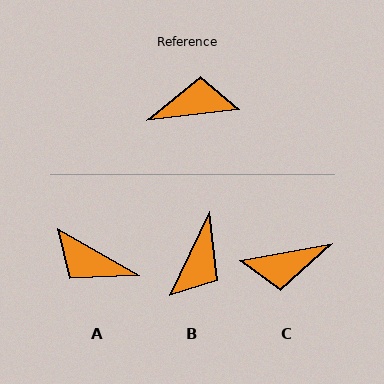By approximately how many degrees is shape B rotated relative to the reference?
Approximately 123 degrees clockwise.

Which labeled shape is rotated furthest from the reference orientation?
C, about 177 degrees away.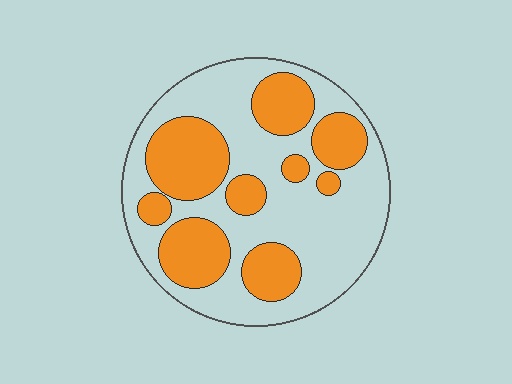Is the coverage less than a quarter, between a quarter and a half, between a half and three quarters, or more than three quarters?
Between a quarter and a half.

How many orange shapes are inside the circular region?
9.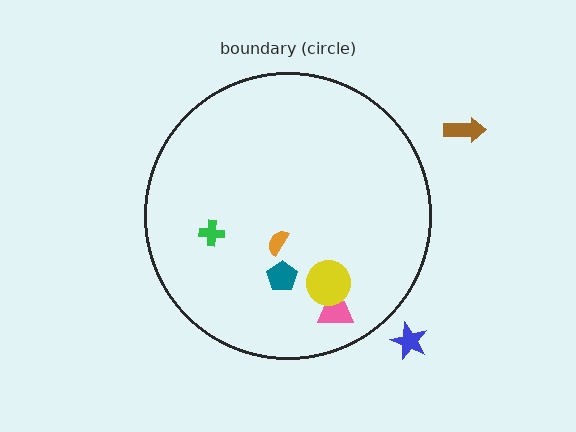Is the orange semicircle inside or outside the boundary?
Inside.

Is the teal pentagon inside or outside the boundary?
Inside.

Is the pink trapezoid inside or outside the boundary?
Inside.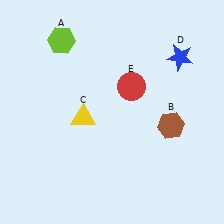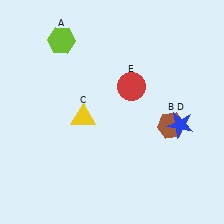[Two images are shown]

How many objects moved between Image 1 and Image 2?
1 object moved between the two images.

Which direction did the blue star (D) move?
The blue star (D) moved down.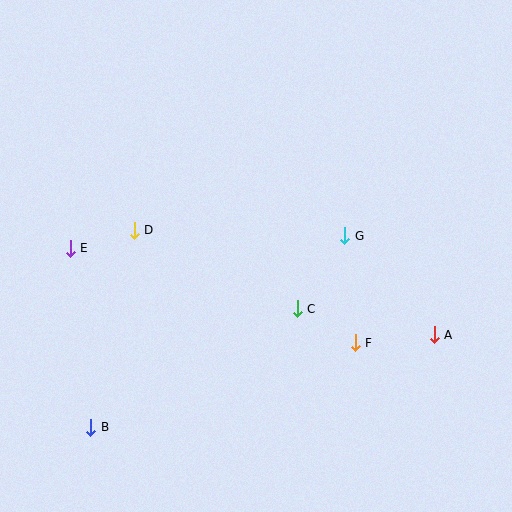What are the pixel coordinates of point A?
Point A is at (434, 335).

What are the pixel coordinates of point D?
Point D is at (134, 230).